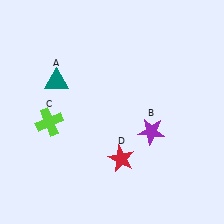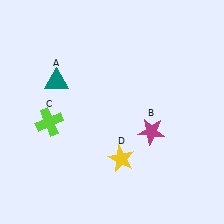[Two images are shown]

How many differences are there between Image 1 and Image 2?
There are 2 differences between the two images.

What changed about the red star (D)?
In Image 1, D is red. In Image 2, it changed to yellow.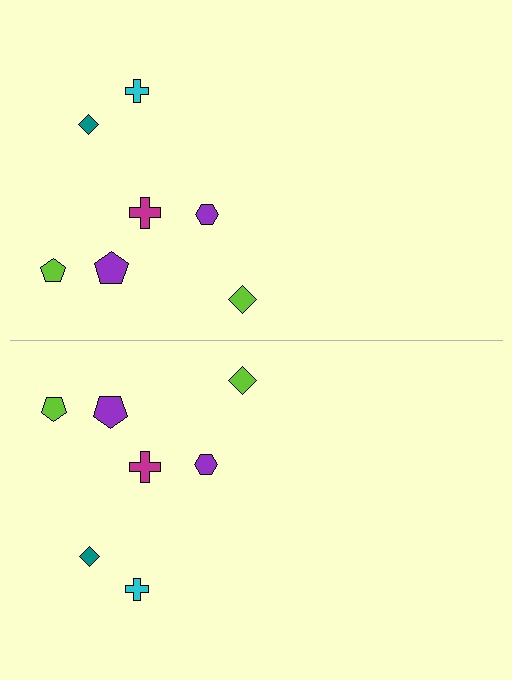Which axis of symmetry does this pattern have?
The pattern has a horizontal axis of symmetry running through the center of the image.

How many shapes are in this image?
There are 14 shapes in this image.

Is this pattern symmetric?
Yes, this pattern has bilateral (reflection) symmetry.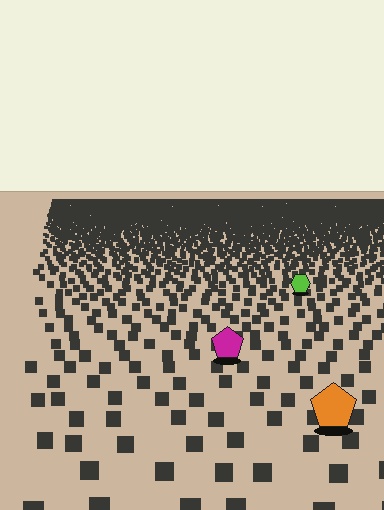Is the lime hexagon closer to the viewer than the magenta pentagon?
No. The magenta pentagon is closer — you can tell from the texture gradient: the ground texture is coarser near it.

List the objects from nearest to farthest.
From nearest to farthest: the orange pentagon, the magenta pentagon, the lime hexagon.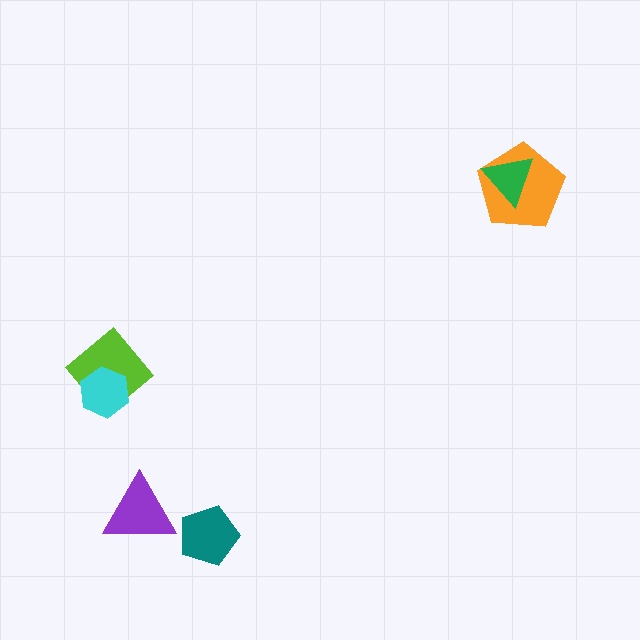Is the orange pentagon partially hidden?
Yes, it is partially covered by another shape.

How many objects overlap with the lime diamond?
1 object overlaps with the lime diamond.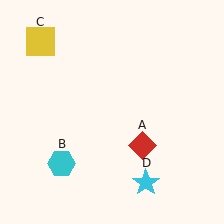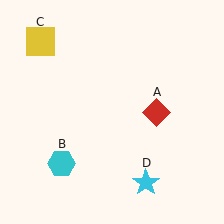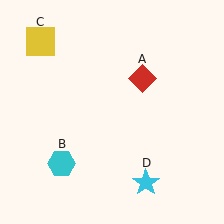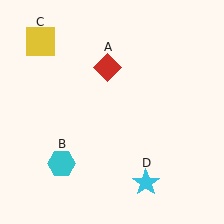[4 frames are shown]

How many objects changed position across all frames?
1 object changed position: red diamond (object A).